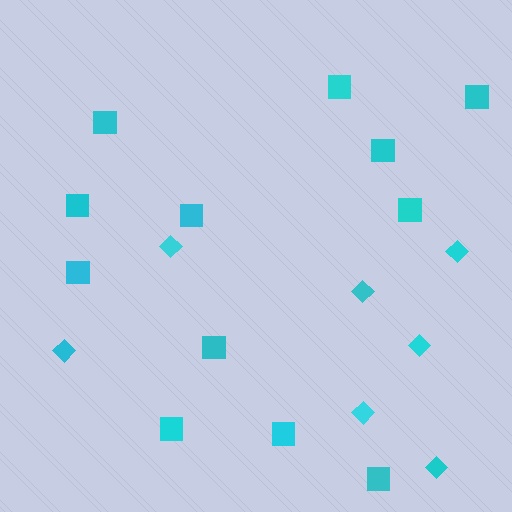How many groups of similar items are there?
There are 2 groups: one group of diamonds (7) and one group of squares (12).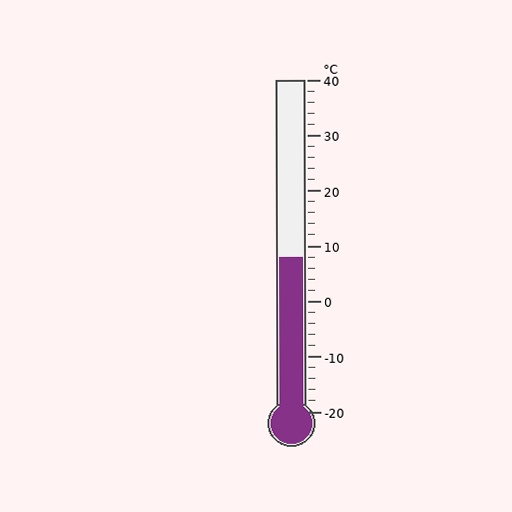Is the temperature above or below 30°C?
The temperature is below 30°C.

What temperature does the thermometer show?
The thermometer shows approximately 8°C.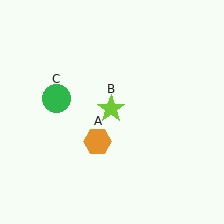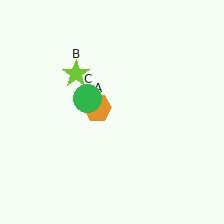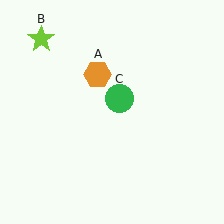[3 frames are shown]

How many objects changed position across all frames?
3 objects changed position: orange hexagon (object A), lime star (object B), green circle (object C).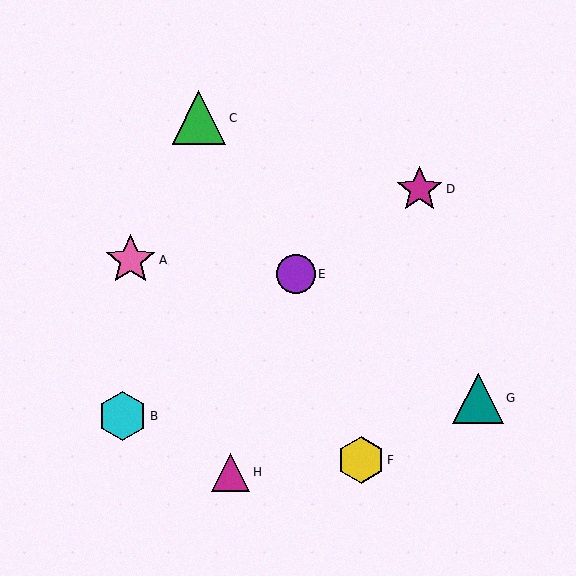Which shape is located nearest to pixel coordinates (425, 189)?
The magenta star (labeled D) at (420, 189) is nearest to that location.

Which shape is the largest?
The green triangle (labeled C) is the largest.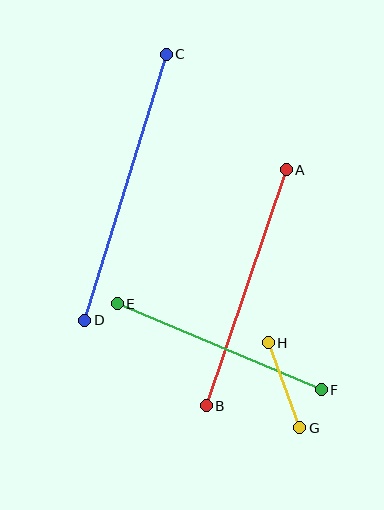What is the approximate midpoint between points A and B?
The midpoint is at approximately (246, 288) pixels.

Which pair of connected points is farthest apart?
Points C and D are farthest apart.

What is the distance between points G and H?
The distance is approximately 91 pixels.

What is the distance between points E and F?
The distance is approximately 222 pixels.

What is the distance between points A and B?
The distance is approximately 249 pixels.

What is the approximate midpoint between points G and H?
The midpoint is at approximately (284, 385) pixels.